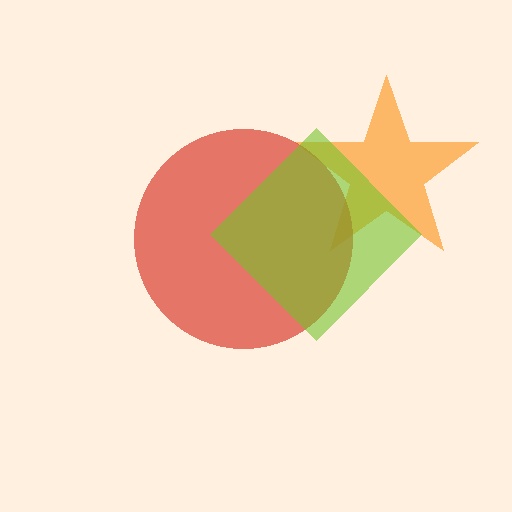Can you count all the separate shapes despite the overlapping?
Yes, there are 3 separate shapes.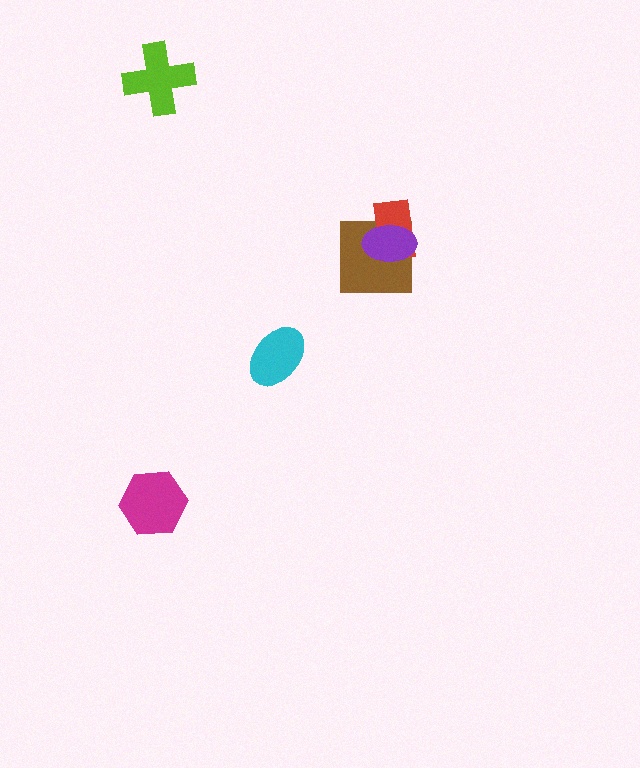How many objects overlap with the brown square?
2 objects overlap with the brown square.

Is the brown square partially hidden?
Yes, it is partially covered by another shape.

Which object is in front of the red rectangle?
The purple ellipse is in front of the red rectangle.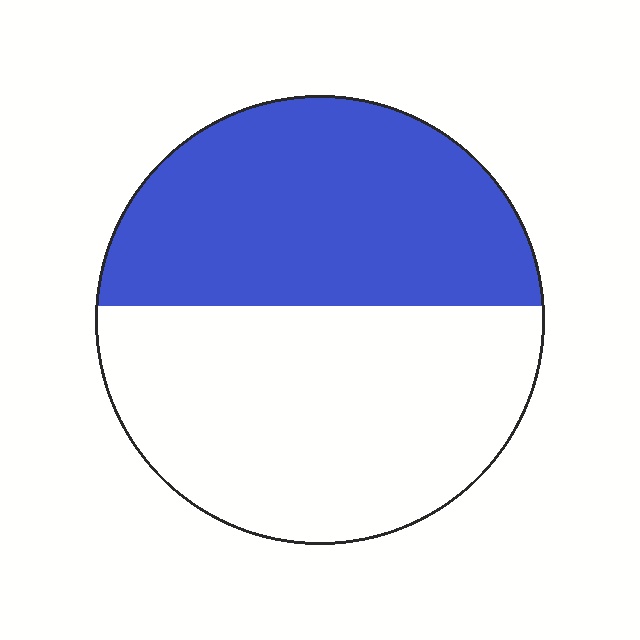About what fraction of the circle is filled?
About one half (1/2).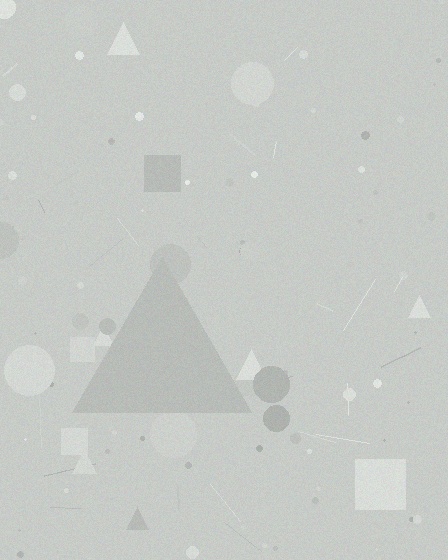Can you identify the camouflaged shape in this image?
The camouflaged shape is a triangle.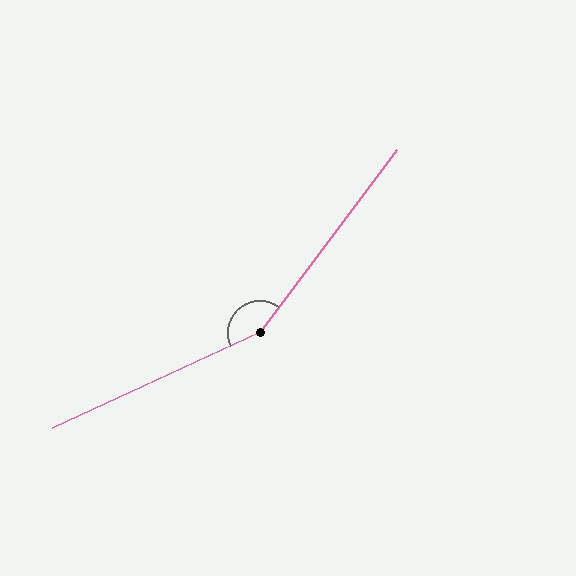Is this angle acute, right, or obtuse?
It is obtuse.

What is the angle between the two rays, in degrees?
Approximately 152 degrees.